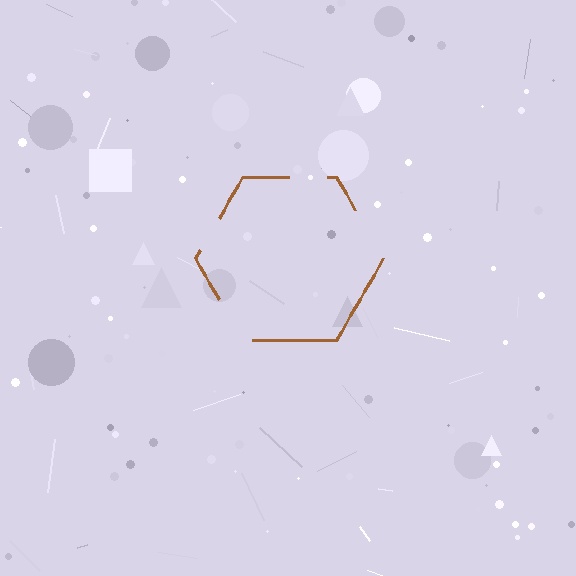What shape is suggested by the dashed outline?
The dashed outline suggests a hexagon.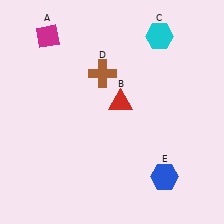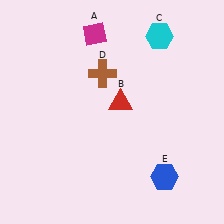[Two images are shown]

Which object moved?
The magenta diamond (A) moved right.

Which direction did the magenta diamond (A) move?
The magenta diamond (A) moved right.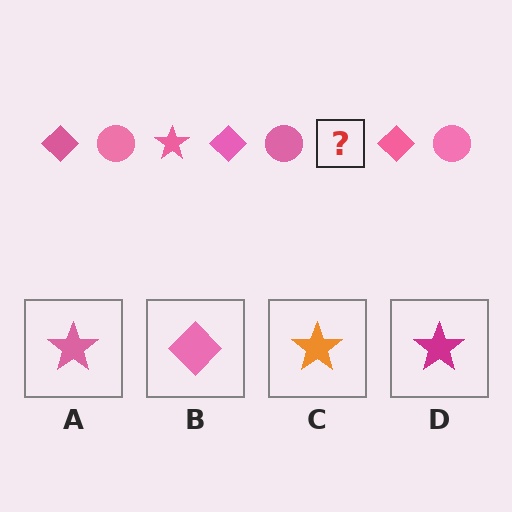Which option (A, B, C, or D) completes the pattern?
A.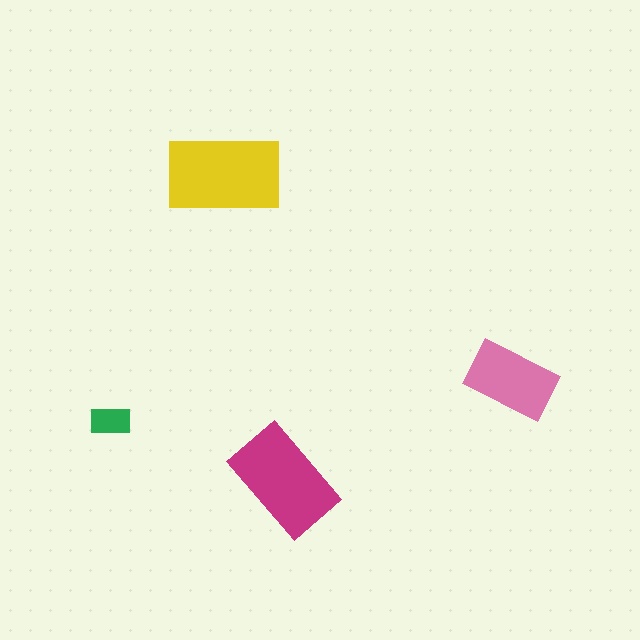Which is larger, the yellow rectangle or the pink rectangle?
The yellow one.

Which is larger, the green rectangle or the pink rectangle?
The pink one.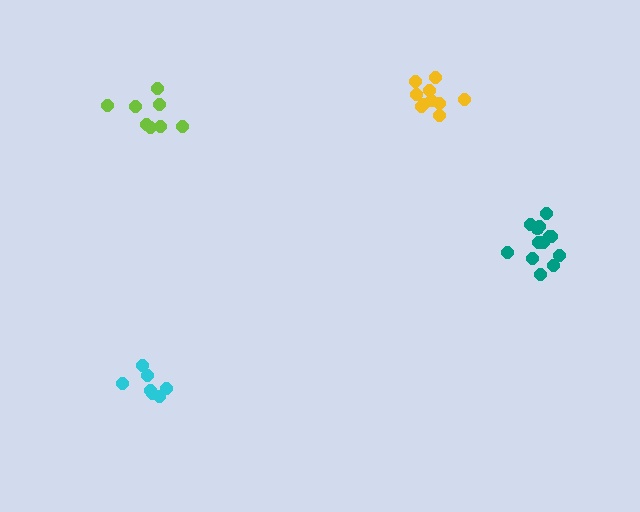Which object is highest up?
The yellow cluster is topmost.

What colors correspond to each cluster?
The clusters are colored: lime, cyan, teal, yellow.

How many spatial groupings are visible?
There are 4 spatial groupings.